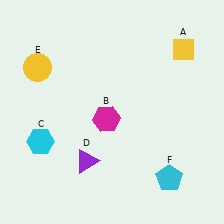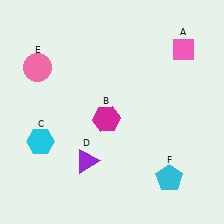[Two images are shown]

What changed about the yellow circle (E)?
In Image 1, E is yellow. In Image 2, it changed to pink.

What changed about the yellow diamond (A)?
In Image 1, A is yellow. In Image 2, it changed to pink.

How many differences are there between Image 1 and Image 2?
There are 2 differences between the two images.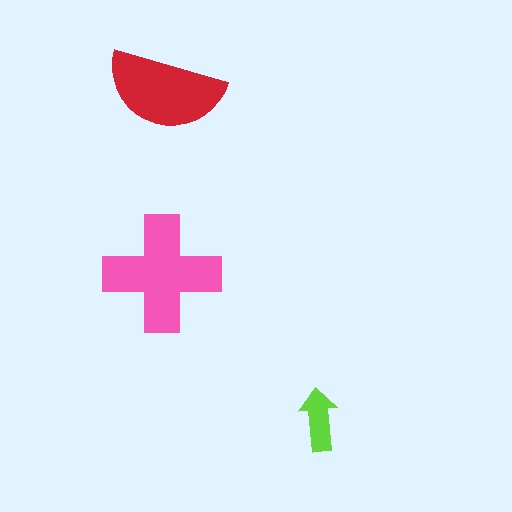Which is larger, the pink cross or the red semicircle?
The pink cross.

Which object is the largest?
The pink cross.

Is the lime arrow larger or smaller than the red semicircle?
Smaller.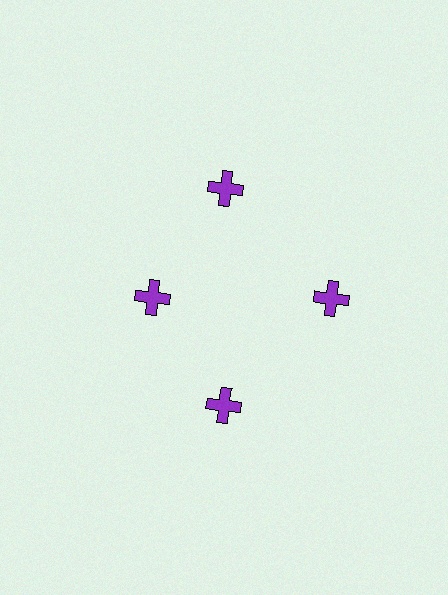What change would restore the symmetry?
The symmetry would be restored by moving it outward, back onto the ring so that all 4 crosses sit at equal angles and equal distance from the center.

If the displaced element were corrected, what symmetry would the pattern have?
It would have 4-fold rotational symmetry — the pattern would map onto itself every 90 degrees.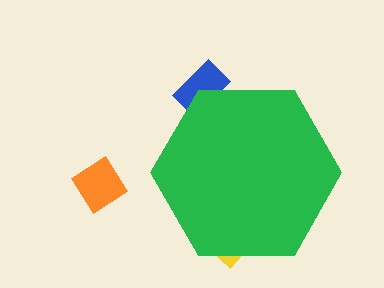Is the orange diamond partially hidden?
No, the orange diamond is fully visible.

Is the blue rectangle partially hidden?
Yes, the blue rectangle is partially hidden behind the green hexagon.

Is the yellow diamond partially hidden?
Yes, the yellow diamond is partially hidden behind the green hexagon.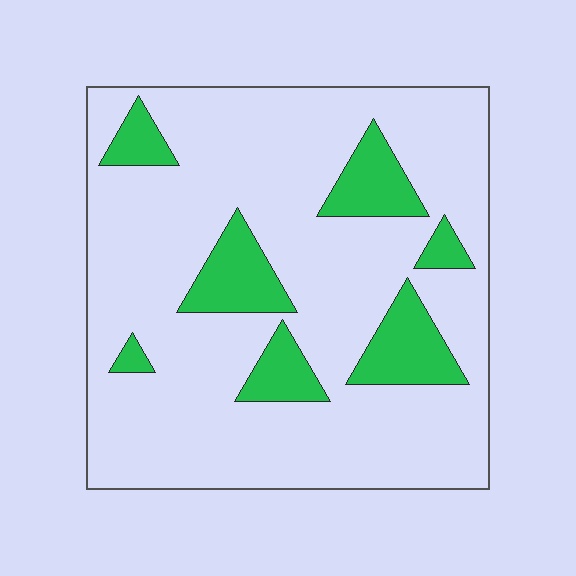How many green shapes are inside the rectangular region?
7.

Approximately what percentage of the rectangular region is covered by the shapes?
Approximately 20%.